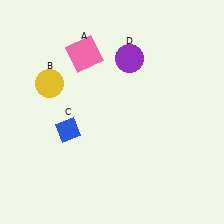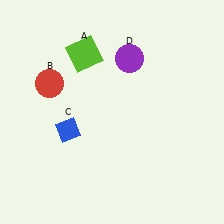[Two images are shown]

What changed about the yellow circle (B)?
In Image 1, B is yellow. In Image 2, it changed to red.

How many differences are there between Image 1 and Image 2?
There are 2 differences between the two images.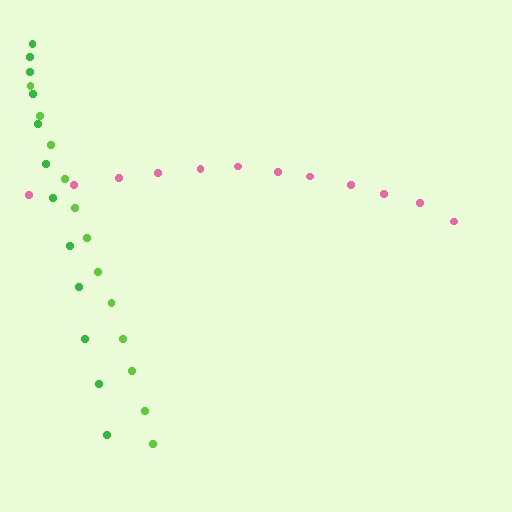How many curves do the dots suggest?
There are 3 distinct paths.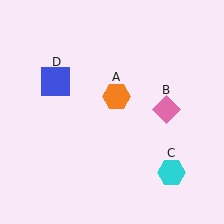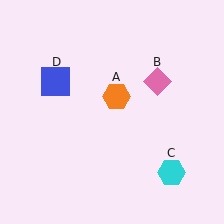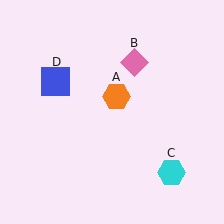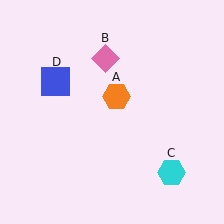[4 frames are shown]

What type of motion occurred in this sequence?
The pink diamond (object B) rotated counterclockwise around the center of the scene.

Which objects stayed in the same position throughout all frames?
Orange hexagon (object A) and cyan hexagon (object C) and blue square (object D) remained stationary.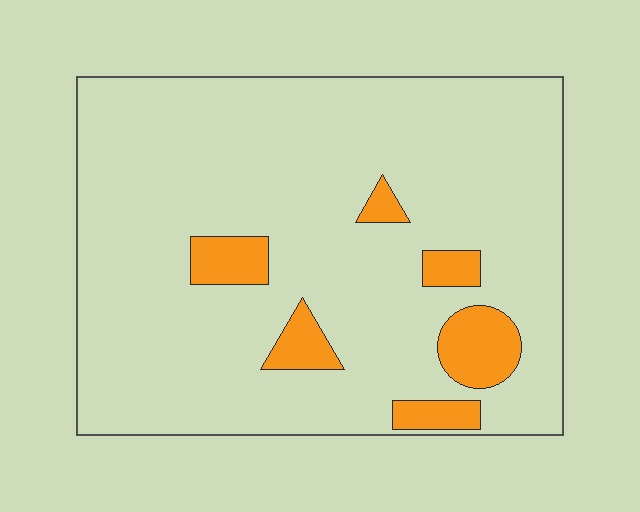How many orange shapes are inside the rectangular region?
6.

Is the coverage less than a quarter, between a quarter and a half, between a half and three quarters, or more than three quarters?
Less than a quarter.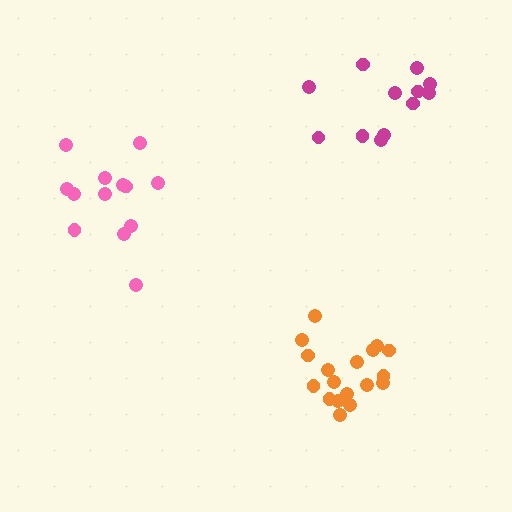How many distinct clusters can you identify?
There are 3 distinct clusters.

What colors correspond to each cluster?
The clusters are colored: pink, orange, magenta.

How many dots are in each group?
Group 1: 13 dots, Group 2: 18 dots, Group 3: 12 dots (43 total).